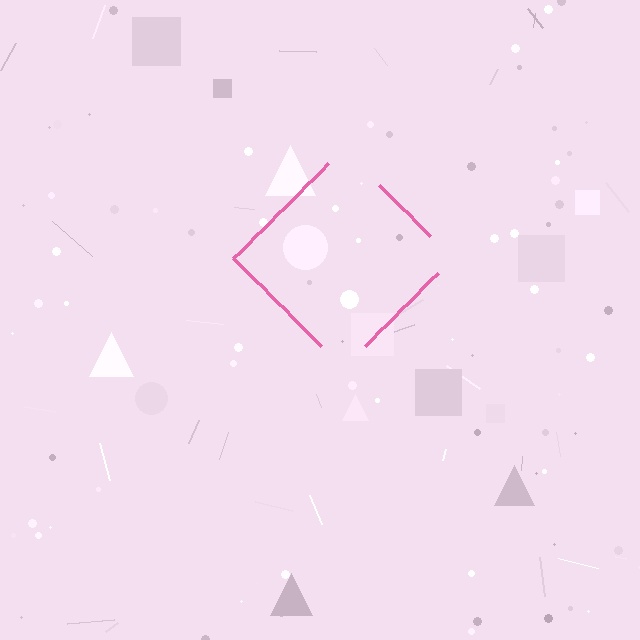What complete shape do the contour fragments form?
The contour fragments form a diamond.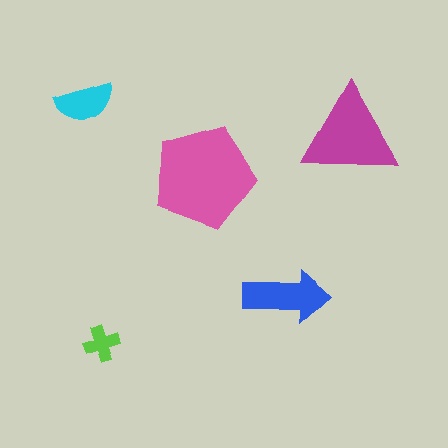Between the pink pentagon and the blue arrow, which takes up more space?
The pink pentagon.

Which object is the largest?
The pink pentagon.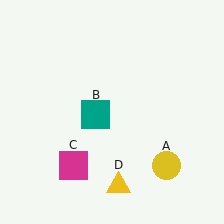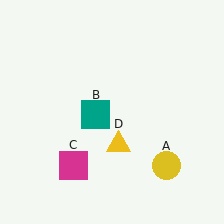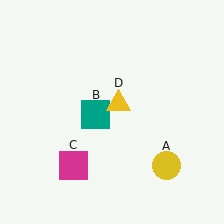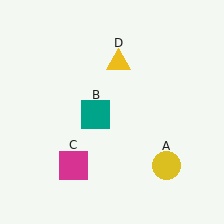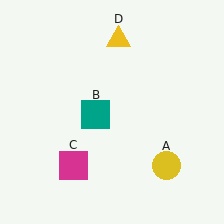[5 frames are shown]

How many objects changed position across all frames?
1 object changed position: yellow triangle (object D).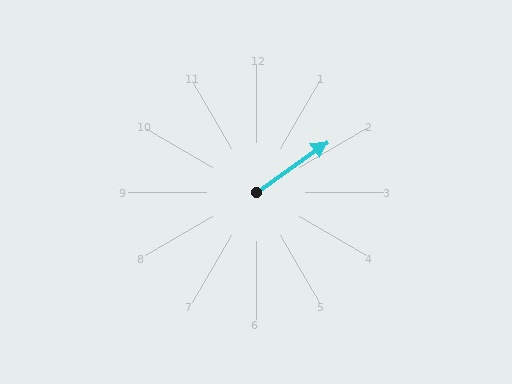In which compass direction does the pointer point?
Northeast.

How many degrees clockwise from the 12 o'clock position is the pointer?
Approximately 55 degrees.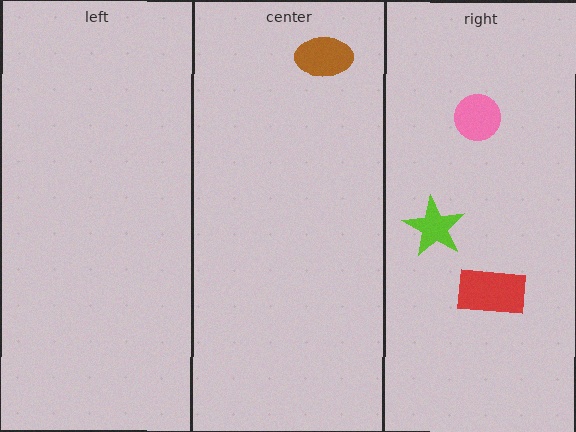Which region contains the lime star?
The right region.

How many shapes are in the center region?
1.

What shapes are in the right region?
The pink circle, the red rectangle, the lime star.